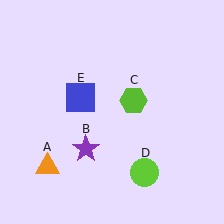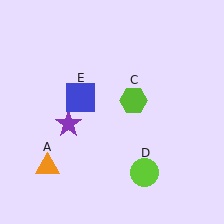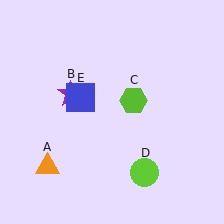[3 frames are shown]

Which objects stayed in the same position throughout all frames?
Orange triangle (object A) and lime hexagon (object C) and lime circle (object D) and blue square (object E) remained stationary.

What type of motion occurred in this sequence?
The purple star (object B) rotated clockwise around the center of the scene.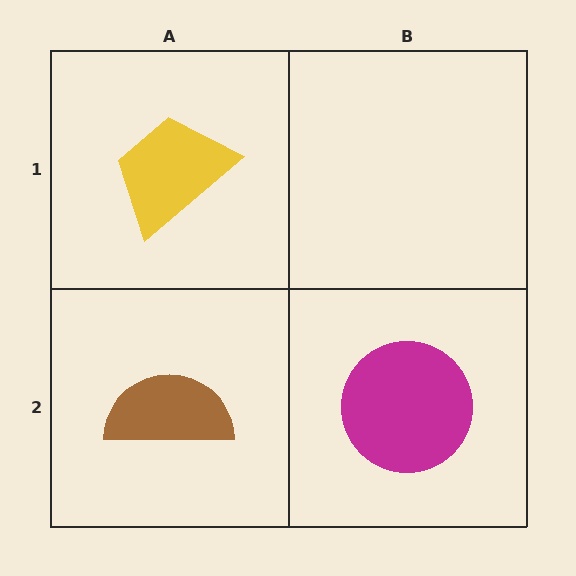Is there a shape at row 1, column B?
No, that cell is empty.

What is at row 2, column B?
A magenta circle.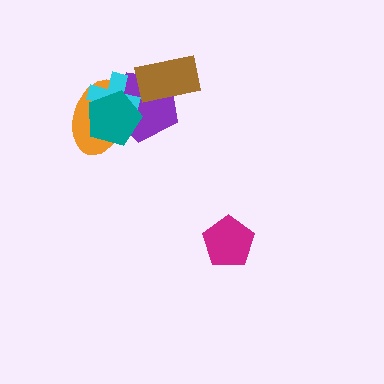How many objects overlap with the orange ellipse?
3 objects overlap with the orange ellipse.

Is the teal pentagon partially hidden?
No, no other shape covers it.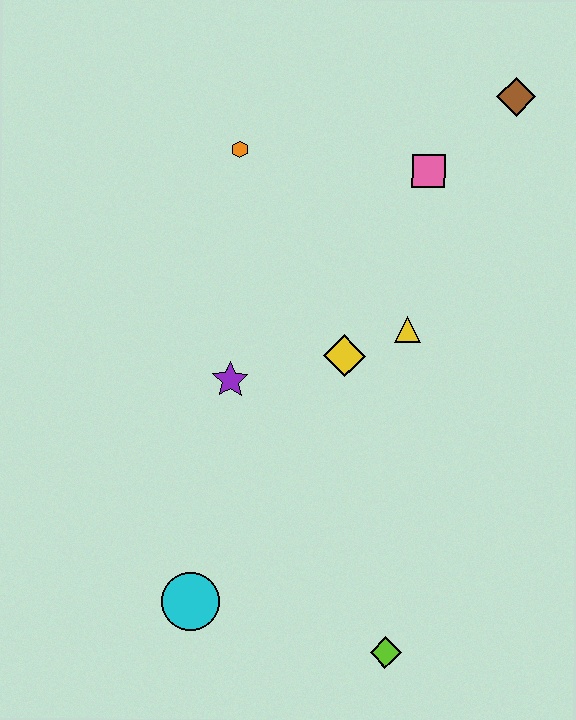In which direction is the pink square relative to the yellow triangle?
The pink square is above the yellow triangle.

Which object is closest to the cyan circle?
The lime diamond is closest to the cyan circle.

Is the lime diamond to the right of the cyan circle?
Yes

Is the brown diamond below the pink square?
No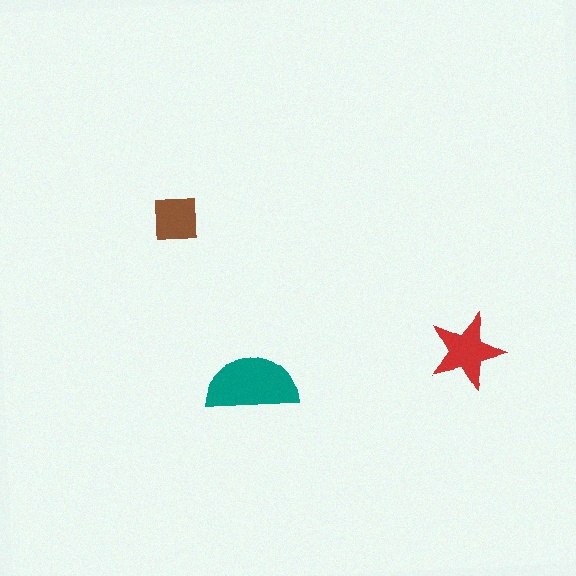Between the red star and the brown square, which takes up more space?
The red star.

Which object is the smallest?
The brown square.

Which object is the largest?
The teal semicircle.